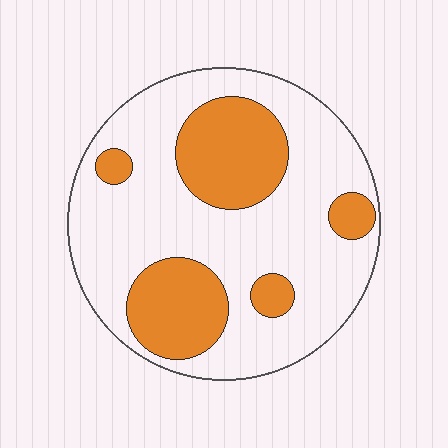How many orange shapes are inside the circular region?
5.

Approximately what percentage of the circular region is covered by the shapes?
Approximately 30%.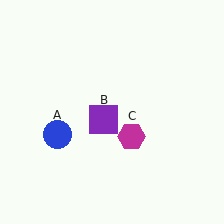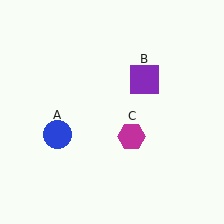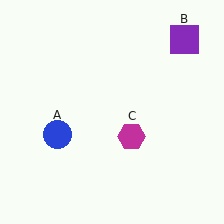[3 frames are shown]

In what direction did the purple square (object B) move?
The purple square (object B) moved up and to the right.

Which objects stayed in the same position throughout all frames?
Blue circle (object A) and magenta hexagon (object C) remained stationary.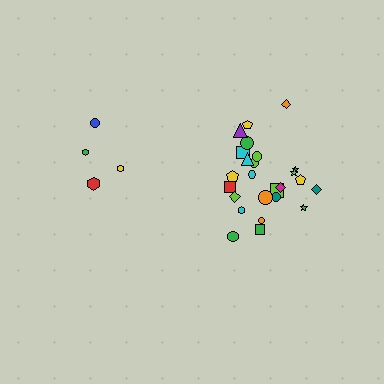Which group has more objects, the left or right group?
The right group.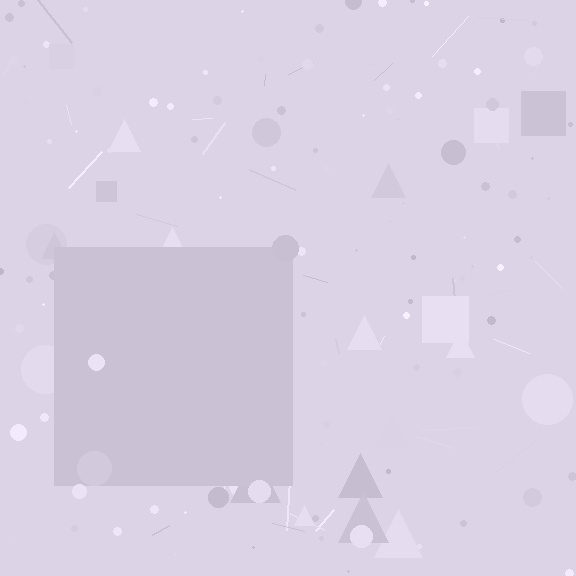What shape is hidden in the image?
A square is hidden in the image.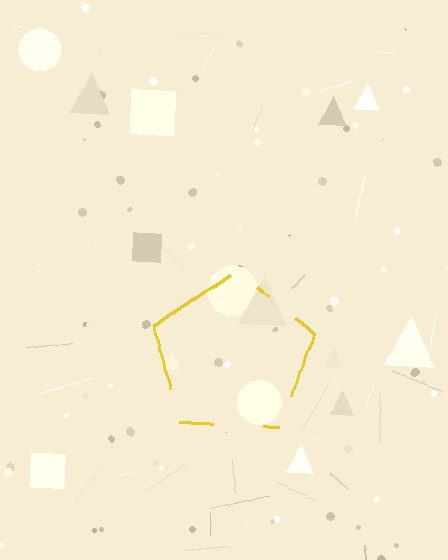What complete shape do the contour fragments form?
The contour fragments form a pentagon.